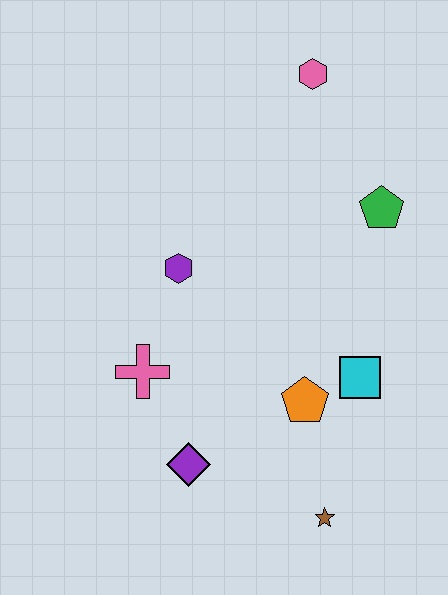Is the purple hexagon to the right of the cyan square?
No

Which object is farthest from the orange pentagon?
The pink hexagon is farthest from the orange pentagon.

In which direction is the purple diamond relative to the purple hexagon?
The purple diamond is below the purple hexagon.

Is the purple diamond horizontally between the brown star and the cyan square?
No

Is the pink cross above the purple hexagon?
No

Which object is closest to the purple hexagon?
The pink cross is closest to the purple hexagon.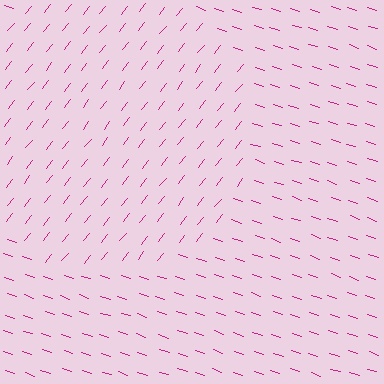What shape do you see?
I see a circle.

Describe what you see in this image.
The image is filled with small magenta line segments. A circle region in the image has lines oriented differently from the surrounding lines, creating a visible texture boundary.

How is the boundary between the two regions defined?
The boundary is defined purely by a change in line orientation (approximately 71 degrees difference). All lines are the same color and thickness.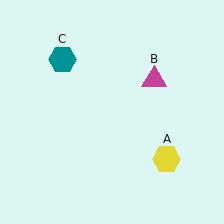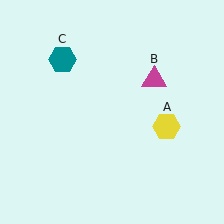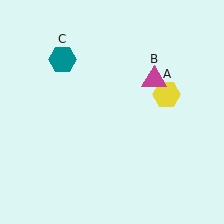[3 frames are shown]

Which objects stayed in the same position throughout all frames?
Magenta triangle (object B) and teal hexagon (object C) remained stationary.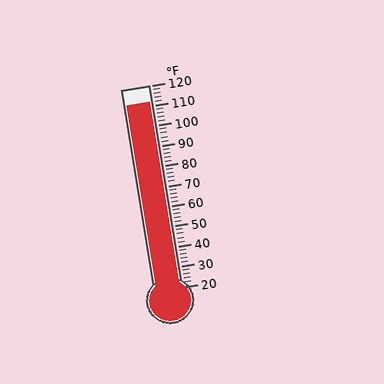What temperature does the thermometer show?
The thermometer shows approximately 112°F.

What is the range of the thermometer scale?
The thermometer scale ranges from 20°F to 120°F.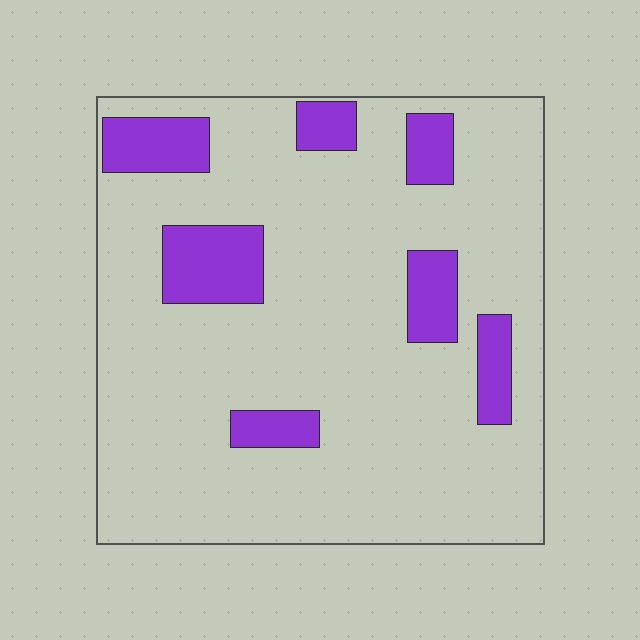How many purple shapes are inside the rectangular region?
7.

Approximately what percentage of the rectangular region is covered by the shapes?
Approximately 15%.